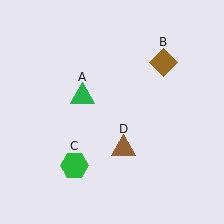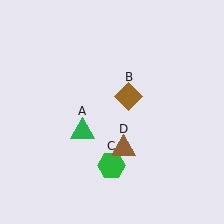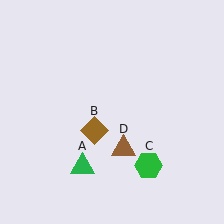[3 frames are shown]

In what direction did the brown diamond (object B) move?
The brown diamond (object B) moved down and to the left.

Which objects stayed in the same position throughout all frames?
Brown triangle (object D) remained stationary.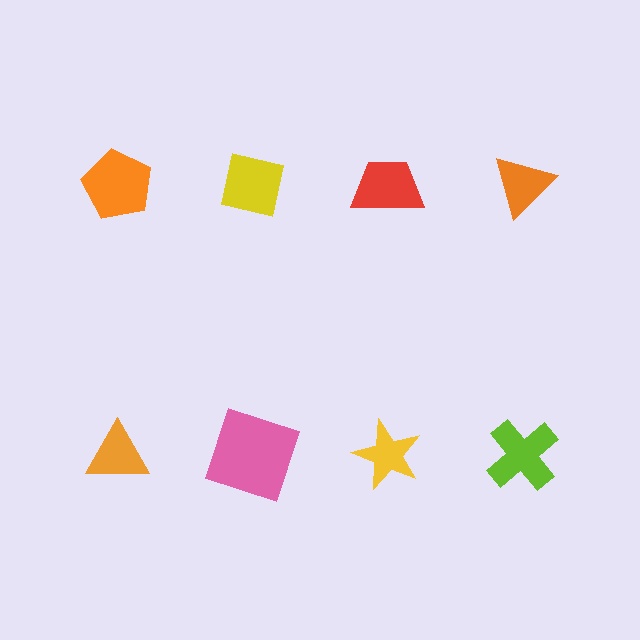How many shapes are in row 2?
4 shapes.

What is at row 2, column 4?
A lime cross.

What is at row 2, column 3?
A yellow star.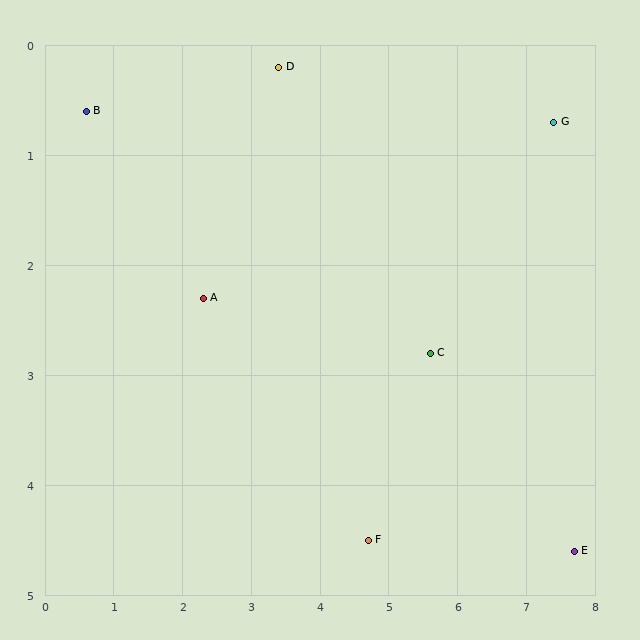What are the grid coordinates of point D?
Point D is at approximately (3.4, 0.2).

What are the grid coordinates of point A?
Point A is at approximately (2.3, 2.3).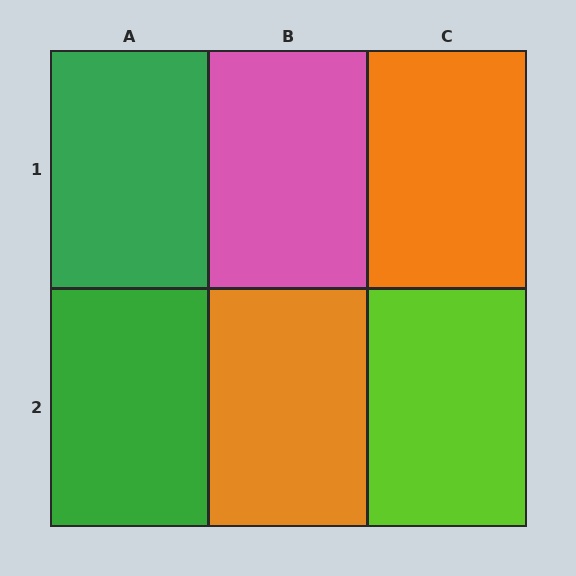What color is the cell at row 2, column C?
Lime.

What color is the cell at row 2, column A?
Green.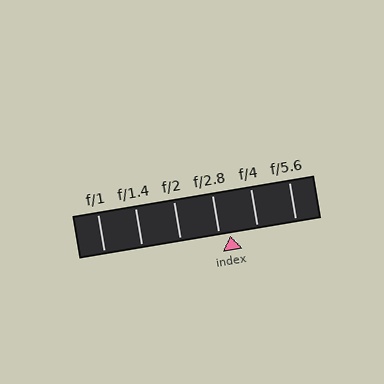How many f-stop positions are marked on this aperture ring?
There are 6 f-stop positions marked.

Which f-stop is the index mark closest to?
The index mark is closest to f/2.8.